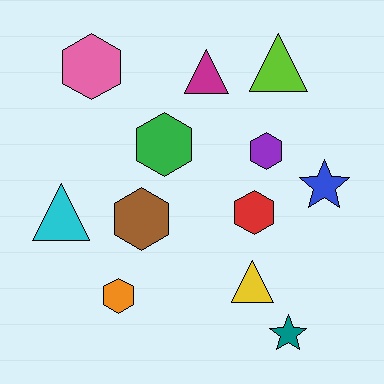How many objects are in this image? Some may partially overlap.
There are 12 objects.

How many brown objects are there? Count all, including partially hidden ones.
There is 1 brown object.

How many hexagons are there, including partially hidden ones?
There are 6 hexagons.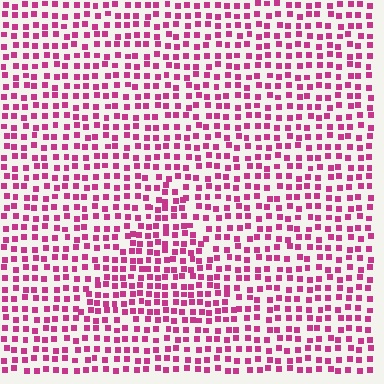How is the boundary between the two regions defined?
The boundary is defined by a change in element density (approximately 1.4x ratio). All elements are the same color, size, and shape.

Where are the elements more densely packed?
The elements are more densely packed inside the triangle boundary.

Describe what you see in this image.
The image contains small magenta elements arranged at two different densities. A triangle-shaped region is visible where the elements are more densely packed than the surrounding area.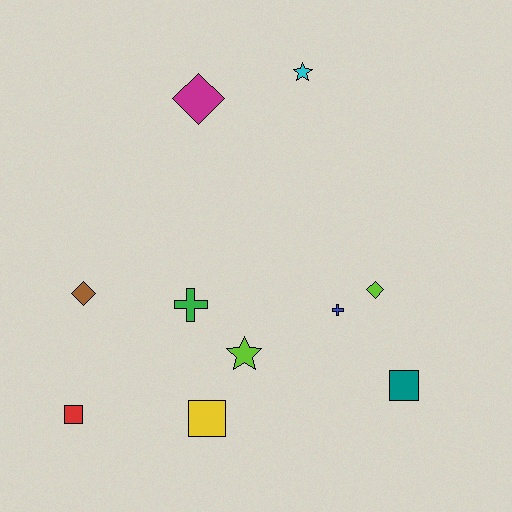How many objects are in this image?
There are 10 objects.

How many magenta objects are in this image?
There is 1 magenta object.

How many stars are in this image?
There are 2 stars.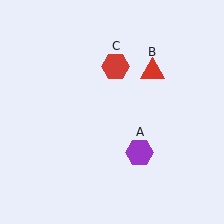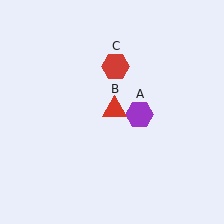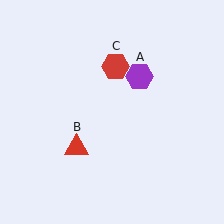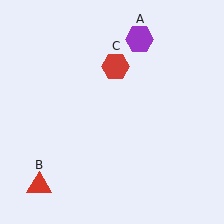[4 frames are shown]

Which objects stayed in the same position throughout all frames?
Red hexagon (object C) remained stationary.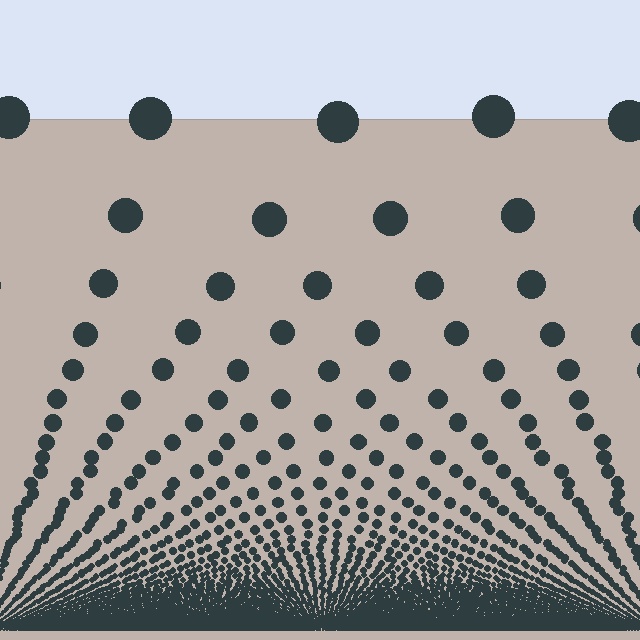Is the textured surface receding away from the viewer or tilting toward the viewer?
The surface appears to tilt toward the viewer. Texture elements get larger and sparser toward the top.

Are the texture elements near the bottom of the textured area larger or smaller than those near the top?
Smaller. The gradient is inverted — elements near the bottom are smaller and denser.